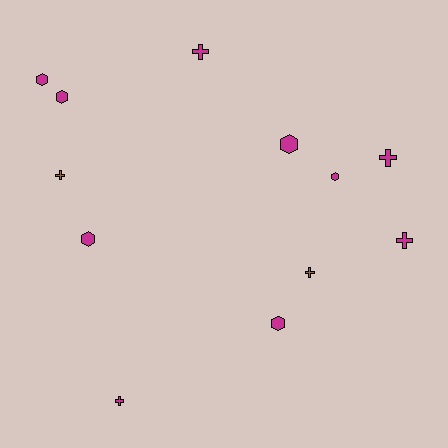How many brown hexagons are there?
There are no brown hexagons.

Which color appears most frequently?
Magenta, with 10 objects.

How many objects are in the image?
There are 12 objects.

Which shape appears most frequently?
Cross, with 6 objects.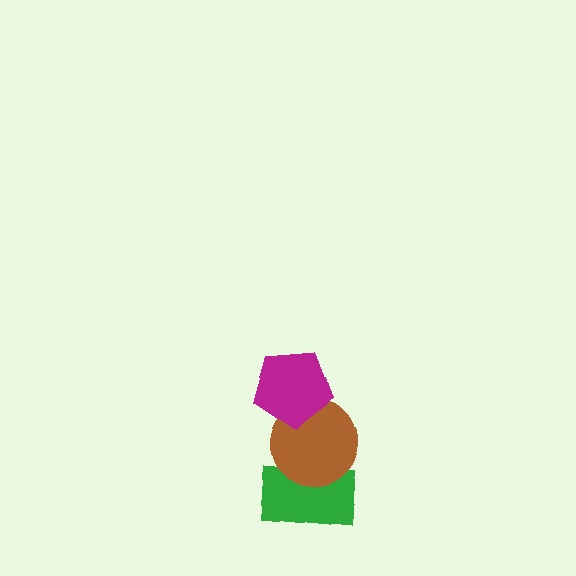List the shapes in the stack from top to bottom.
From top to bottom: the magenta pentagon, the brown circle, the green rectangle.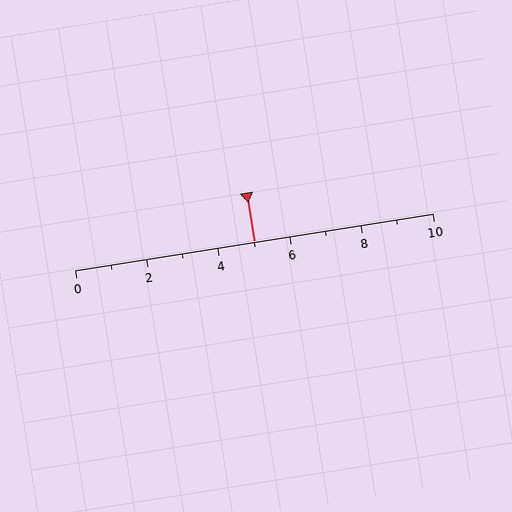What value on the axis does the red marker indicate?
The marker indicates approximately 5.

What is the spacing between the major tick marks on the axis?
The major ticks are spaced 2 apart.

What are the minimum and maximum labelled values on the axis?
The axis runs from 0 to 10.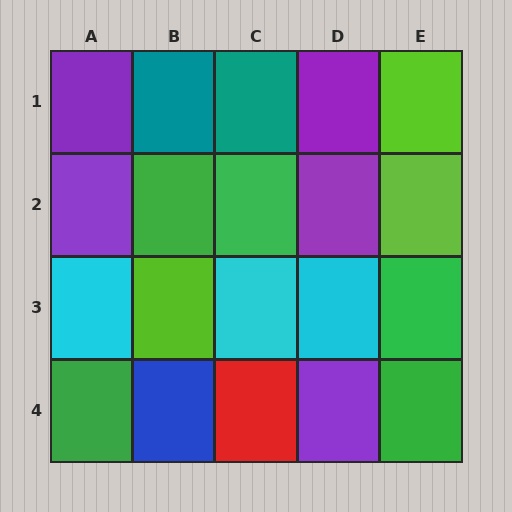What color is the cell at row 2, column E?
Lime.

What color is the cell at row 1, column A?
Purple.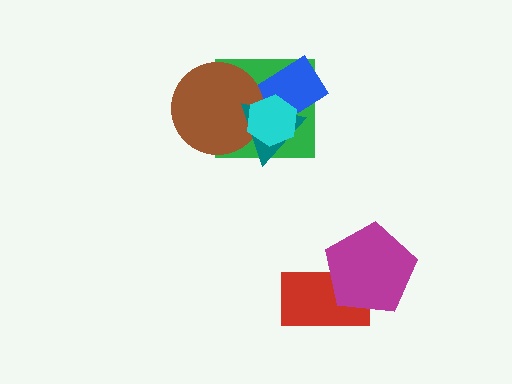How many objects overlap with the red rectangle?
1 object overlaps with the red rectangle.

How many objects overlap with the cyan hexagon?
4 objects overlap with the cyan hexagon.